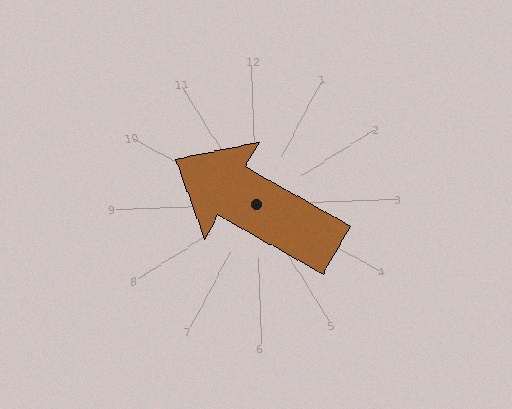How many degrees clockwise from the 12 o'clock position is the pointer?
Approximately 302 degrees.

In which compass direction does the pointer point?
Northwest.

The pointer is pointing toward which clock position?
Roughly 10 o'clock.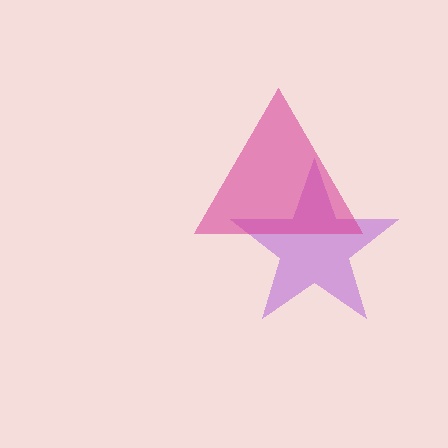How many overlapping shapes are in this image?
There are 2 overlapping shapes in the image.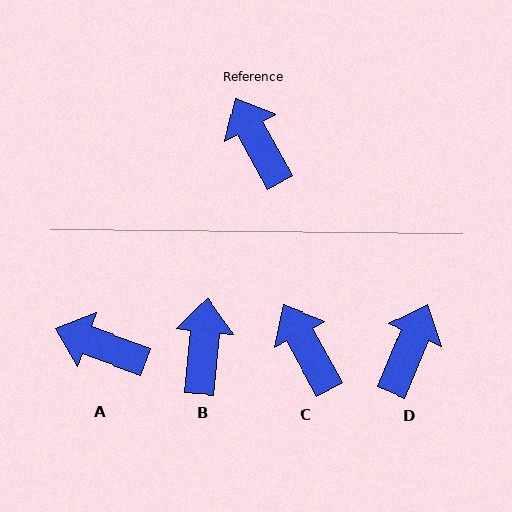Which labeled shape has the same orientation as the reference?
C.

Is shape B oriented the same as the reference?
No, it is off by about 34 degrees.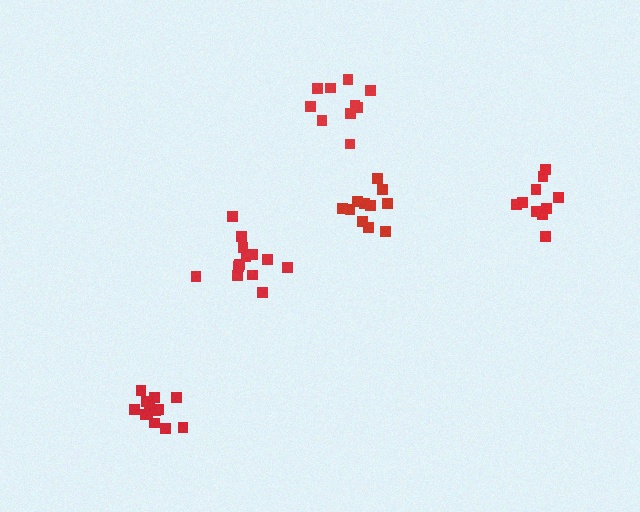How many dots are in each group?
Group 1: 10 dots, Group 2: 13 dots, Group 3: 11 dots, Group 4: 13 dots, Group 5: 10 dots (57 total).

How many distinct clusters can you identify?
There are 5 distinct clusters.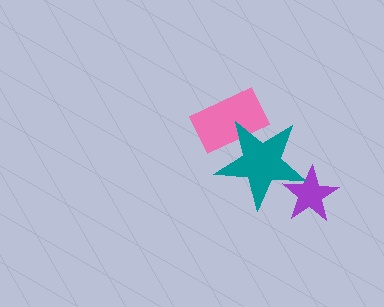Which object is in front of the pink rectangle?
The teal star is in front of the pink rectangle.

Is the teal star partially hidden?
No, no other shape covers it.